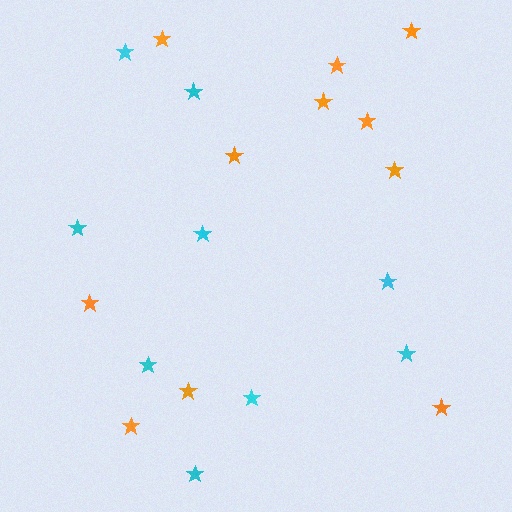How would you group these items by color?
There are 2 groups: one group of cyan stars (9) and one group of orange stars (11).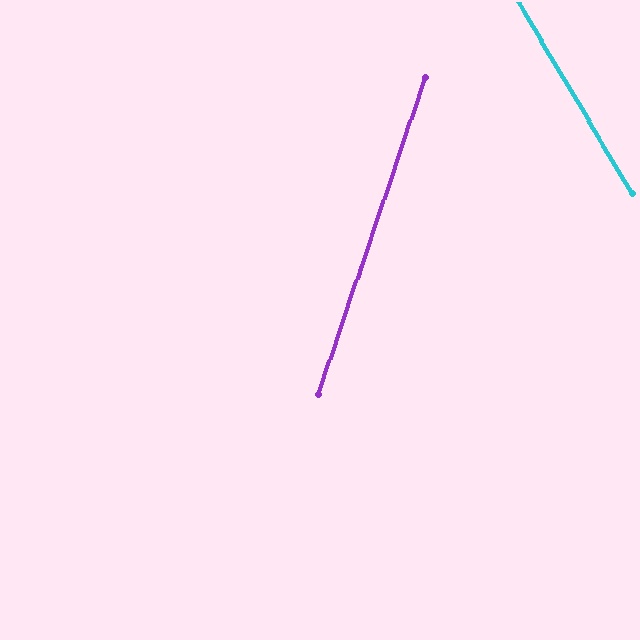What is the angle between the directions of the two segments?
Approximately 49 degrees.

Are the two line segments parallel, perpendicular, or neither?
Neither parallel nor perpendicular — they differ by about 49°.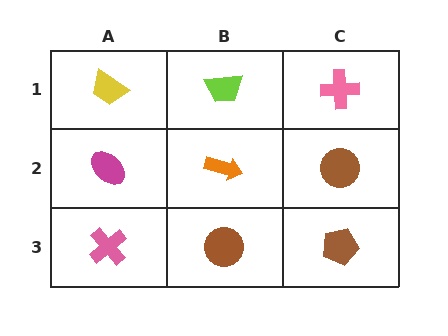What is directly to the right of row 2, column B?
A brown circle.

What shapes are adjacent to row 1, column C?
A brown circle (row 2, column C), a lime trapezoid (row 1, column B).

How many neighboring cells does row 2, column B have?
4.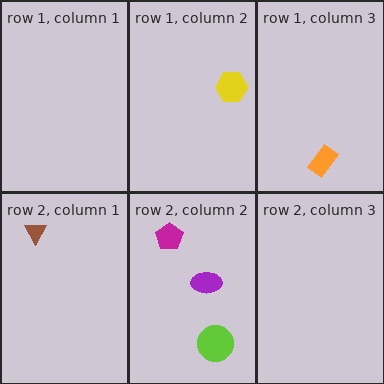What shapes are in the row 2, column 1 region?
The brown triangle.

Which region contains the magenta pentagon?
The row 2, column 2 region.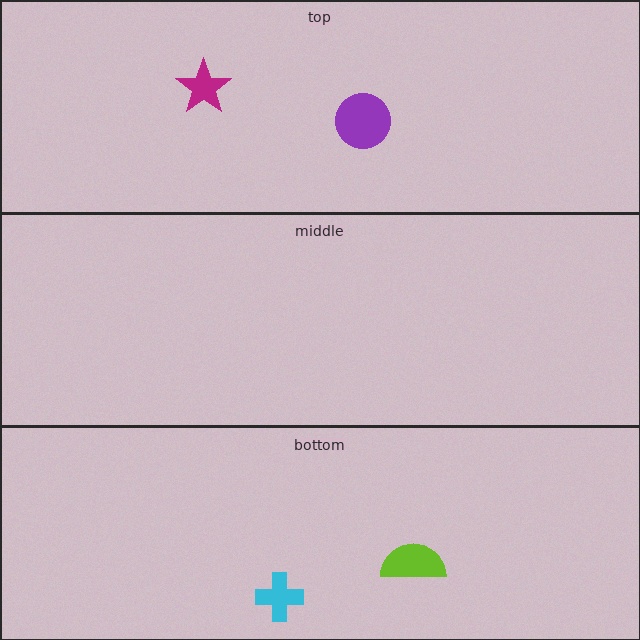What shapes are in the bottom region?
The lime semicircle, the cyan cross.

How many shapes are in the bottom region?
2.